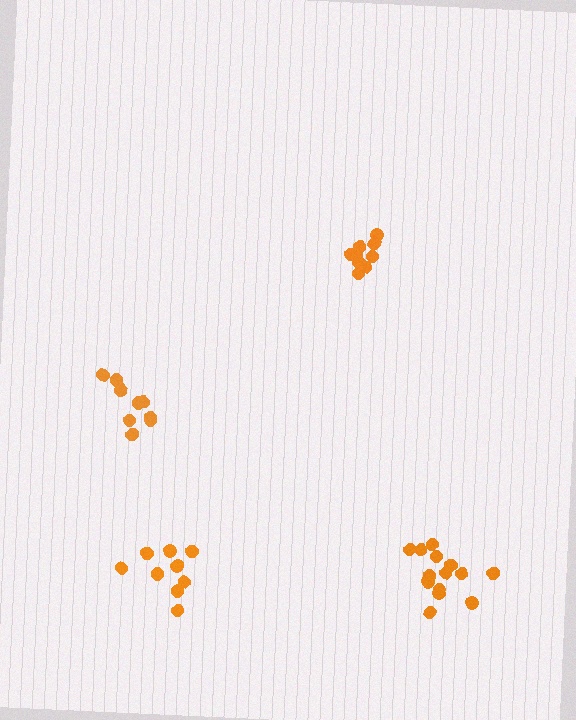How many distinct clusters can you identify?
There are 4 distinct clusters.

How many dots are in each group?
Group 1: 9 dots, Group 2: 9 dots, Group 3: 9 dots, Group 4: 14 dots (41 total).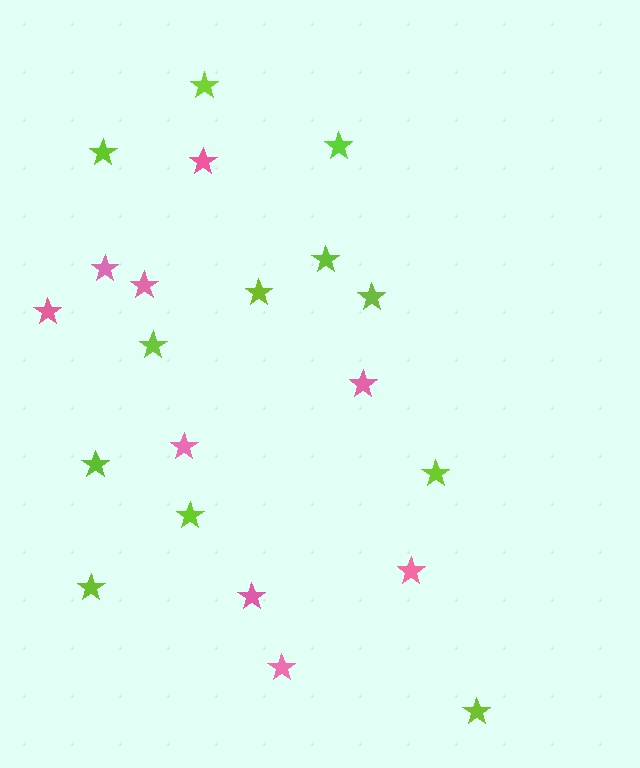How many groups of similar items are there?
There are 2 groups: one group of pink stars (9) and one group of lime stars (12).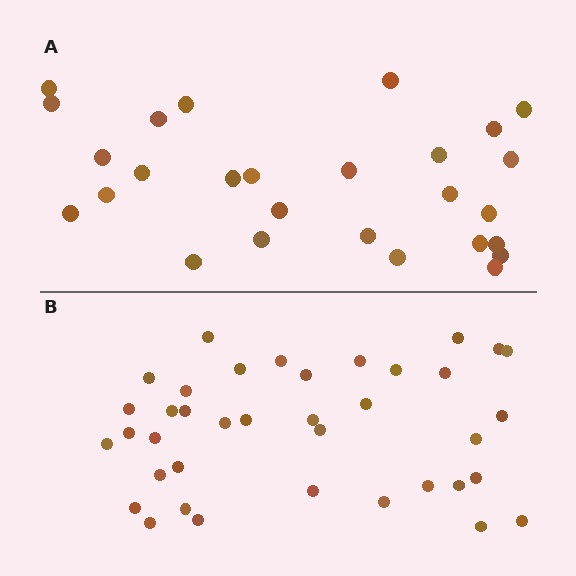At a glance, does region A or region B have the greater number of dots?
Region B (the bottom region) has more dots.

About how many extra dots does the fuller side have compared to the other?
Region B has roughly 12 or so more dots than region A.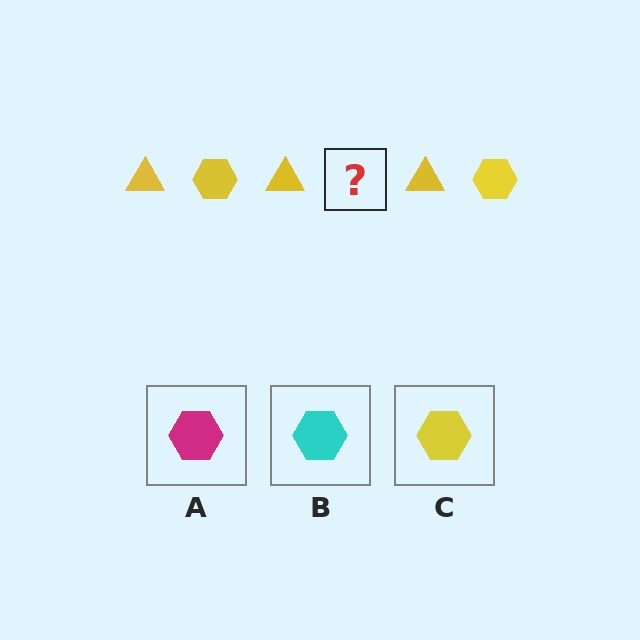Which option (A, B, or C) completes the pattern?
C.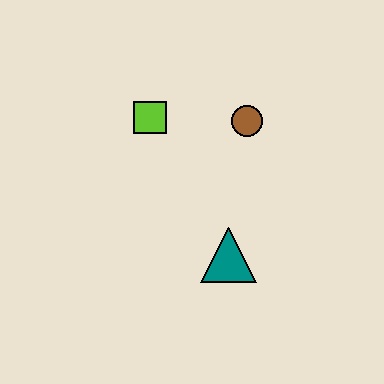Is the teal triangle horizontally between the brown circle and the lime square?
Yes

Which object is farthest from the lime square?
The teal triangle is farthest from the lime square.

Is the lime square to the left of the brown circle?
Yes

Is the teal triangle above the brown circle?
No